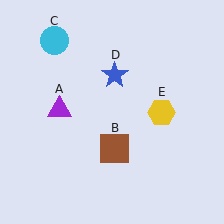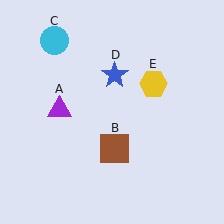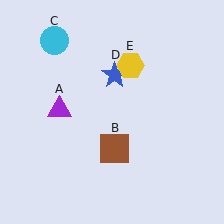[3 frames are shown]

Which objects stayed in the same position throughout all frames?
Purple triangle (object A) and brown square (object B) and cyan circle (object C) and blue star (object D) remained stationary.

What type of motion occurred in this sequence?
The yellow hexagon (object E) rotated counterclockwise around the center of the scene.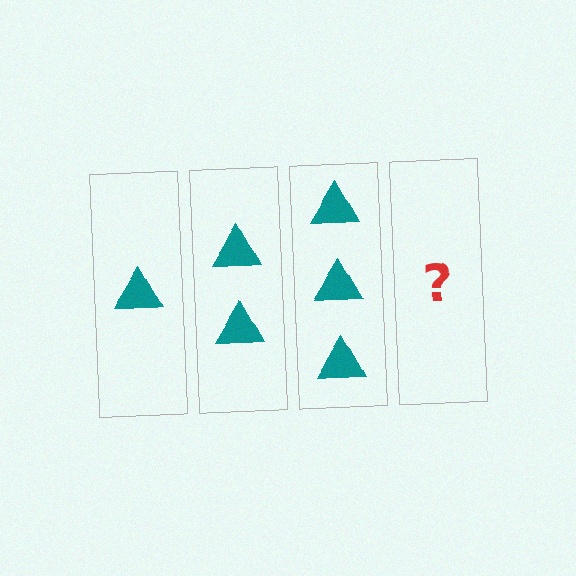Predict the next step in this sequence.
The next step is 4 triangles.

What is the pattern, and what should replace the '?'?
The pattern is that each step adds one more triangle. The '?' should be 4 triangles.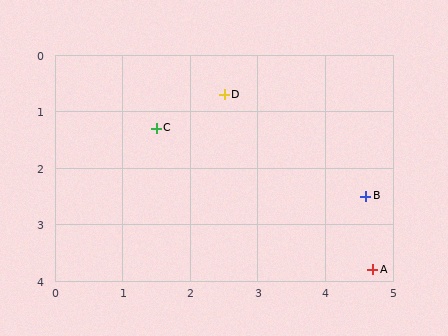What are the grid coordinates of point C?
Point C is at approximately (1.5, 1.3).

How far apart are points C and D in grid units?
Points C and D are about 1.2 grid units apart.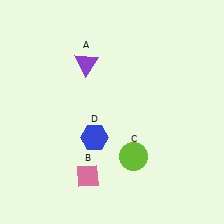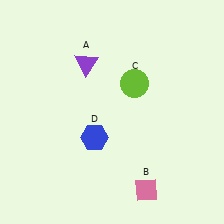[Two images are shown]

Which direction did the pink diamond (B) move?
The pink diamond (B) moved right.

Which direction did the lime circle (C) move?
The lime circle (C) moved up.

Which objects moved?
The objects that moved are: the pink diamond (B), the lime circle (C).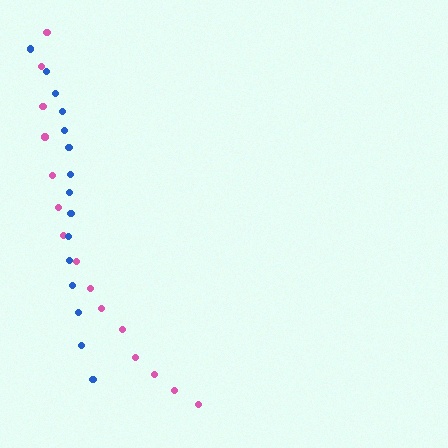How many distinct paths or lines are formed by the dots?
There are 2 distinct paths.